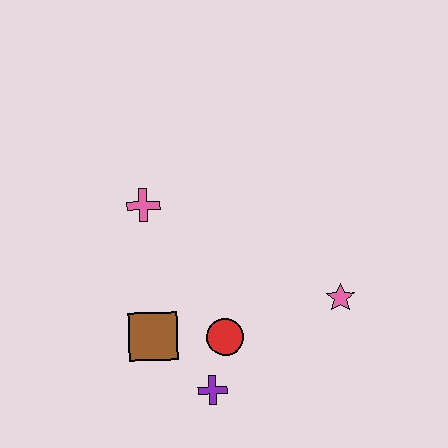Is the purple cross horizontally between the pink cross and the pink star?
Yes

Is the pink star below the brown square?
No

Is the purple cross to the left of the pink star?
Yes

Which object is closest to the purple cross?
The red circle is closest to the purple cross.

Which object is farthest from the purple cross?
The pink cross is farthest from the purple cross.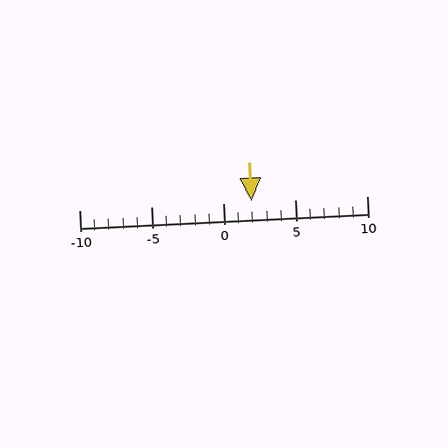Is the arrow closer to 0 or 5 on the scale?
The arrow is closer to 0.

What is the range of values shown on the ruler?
The ruler shows values from -10 to 10.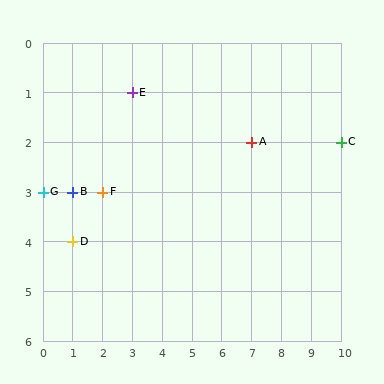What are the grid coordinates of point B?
Point B is at grid coordinates (1, 3).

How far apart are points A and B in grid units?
Points A and B are 6 columns and 1 row apart (about 6.1 grid units diagonally).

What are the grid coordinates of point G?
Point G is at grid coordinates (0, 3).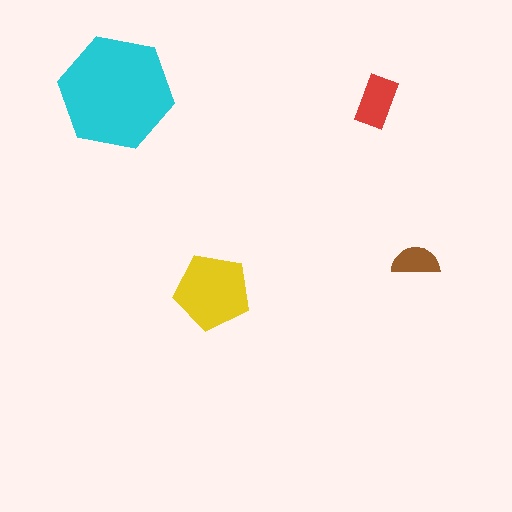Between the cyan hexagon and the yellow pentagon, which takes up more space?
The cyan hexagon.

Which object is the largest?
The cyan hexagon.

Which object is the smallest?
The brown semicircle.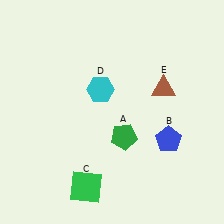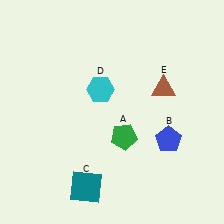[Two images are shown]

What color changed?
The square (C) changed from green in Image 1 to teal in Image 2.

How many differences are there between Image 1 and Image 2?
There is 1 difference between the two images.